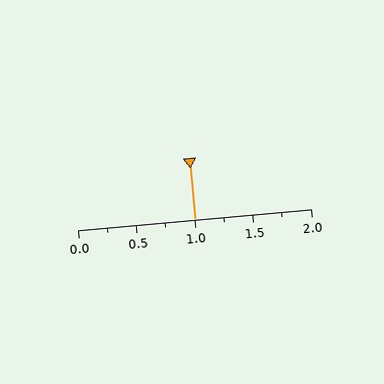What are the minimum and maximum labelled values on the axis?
The axis runs from 0.0 to 2.0.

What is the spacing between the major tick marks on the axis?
The major ticks are spaced 0.5 apart.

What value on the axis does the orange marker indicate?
The marker indicates approximately 1.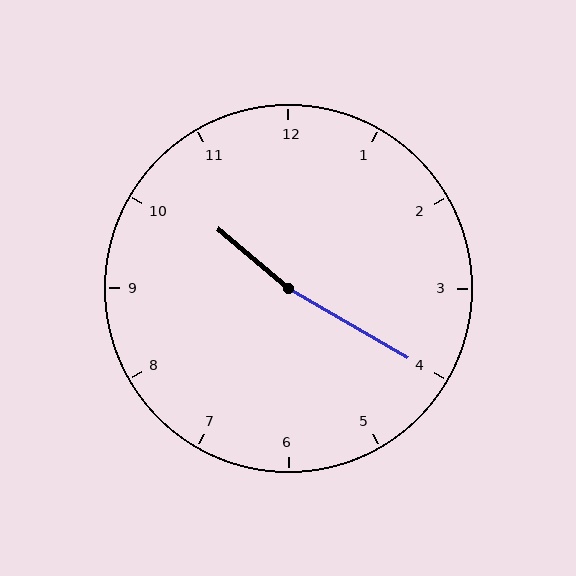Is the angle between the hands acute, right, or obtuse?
It is obtuse.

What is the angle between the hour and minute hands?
Approximately 170 degrees.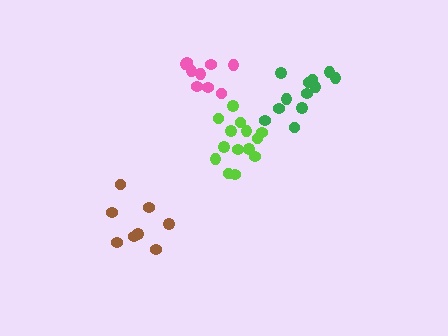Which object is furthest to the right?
The green cluster is rightmost.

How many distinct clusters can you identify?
There are 4 distinct clusters.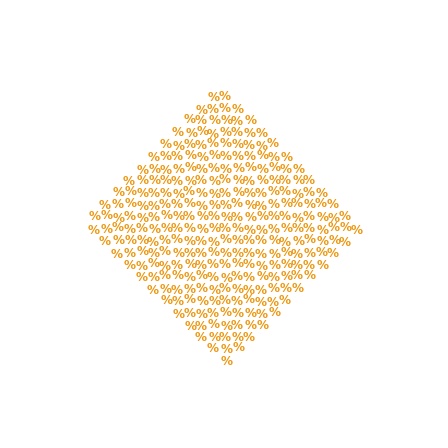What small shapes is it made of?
It is made of small percent signs.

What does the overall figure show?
The overall figure shows a diamond.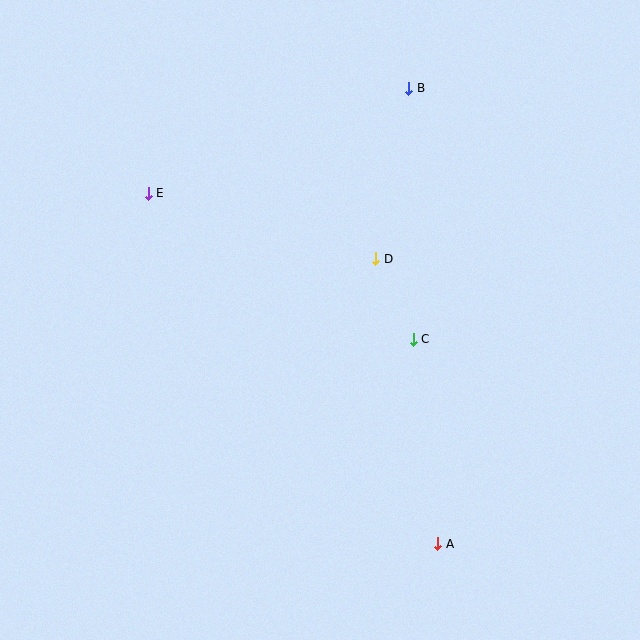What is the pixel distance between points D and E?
The distance between D and E is 237 pixels.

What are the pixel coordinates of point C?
Point C is at (413, 339).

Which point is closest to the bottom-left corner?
Point A is closest to the bottom-left corner.